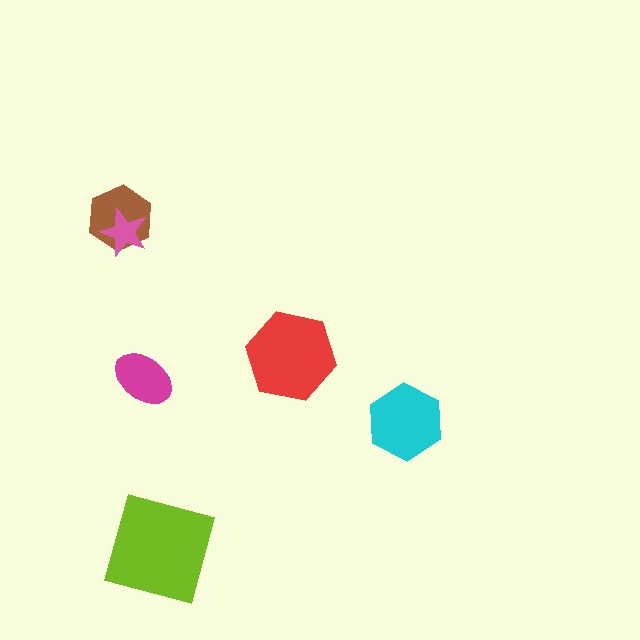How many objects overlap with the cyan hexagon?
0 objects overlap with the cyan hexagon.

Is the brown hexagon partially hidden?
Yes, it is partially covered by another shape.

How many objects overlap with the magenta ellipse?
0 objects overlap with the magenta ellipse.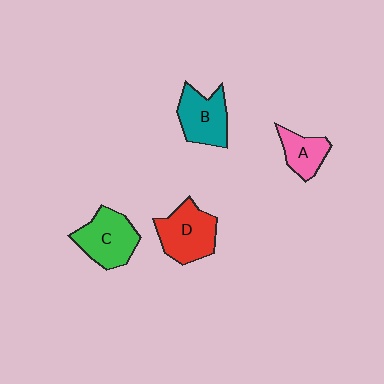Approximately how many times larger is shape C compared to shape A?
Approximately 1.6 times.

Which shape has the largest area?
Shape D (red).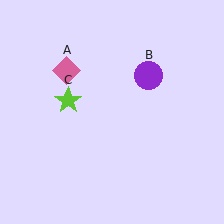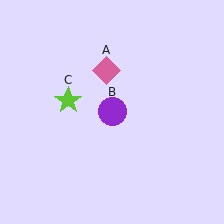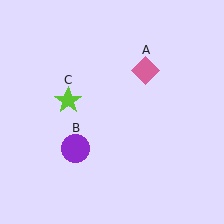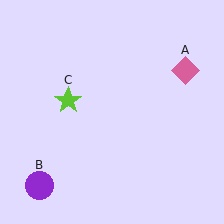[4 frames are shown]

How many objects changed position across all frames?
2 objects changed position: pink diamond (object A), purple circle (object B).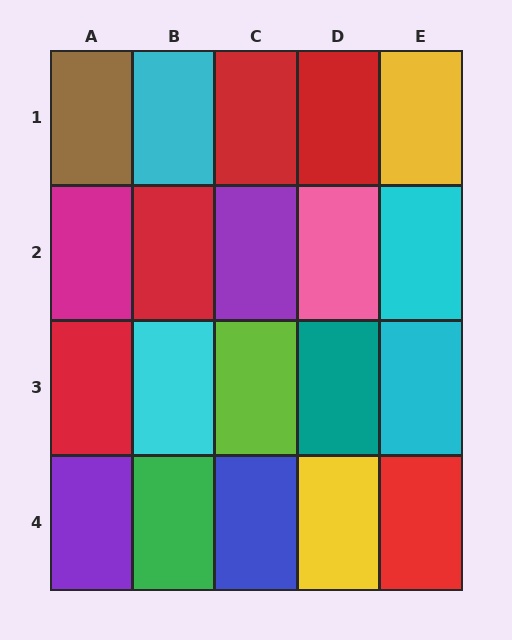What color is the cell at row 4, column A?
Purple.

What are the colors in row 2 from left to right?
Magenta, red, purple, pink, cyan.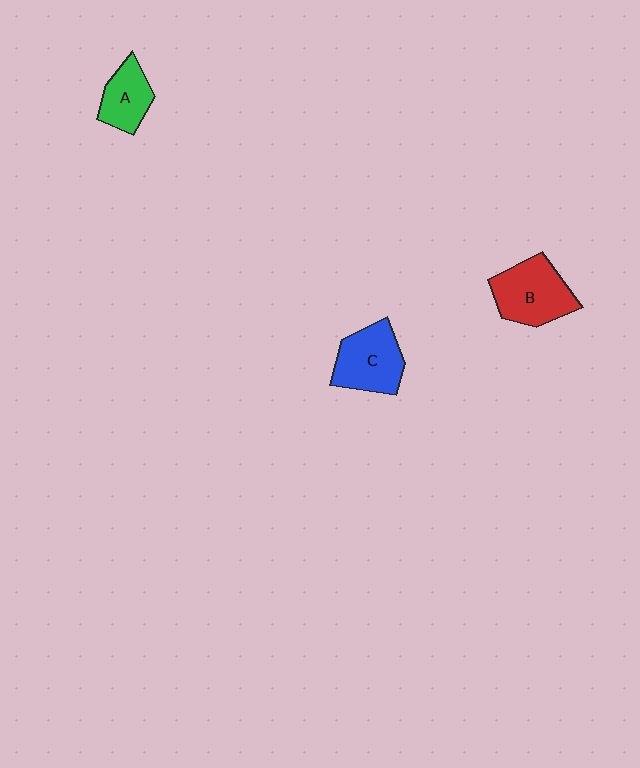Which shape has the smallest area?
Shape A (green).